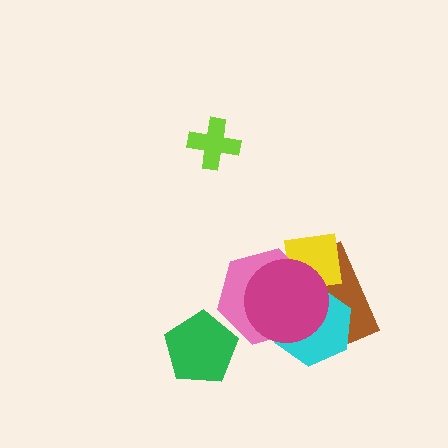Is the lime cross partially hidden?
No, no other shape covers it.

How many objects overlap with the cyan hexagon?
4 objects overlap with the cyan hexagon.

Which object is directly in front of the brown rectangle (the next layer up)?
The yellow square is directly in front of the brown rectangle.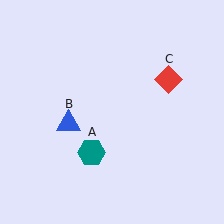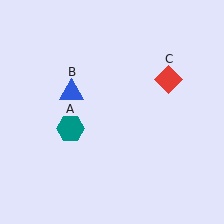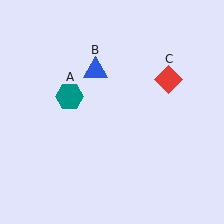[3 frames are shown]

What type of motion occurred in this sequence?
The teal hexagon (object A), blue triangle (object B) rotated clockwise around the center of the scene.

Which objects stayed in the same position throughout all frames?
Red diamond (object C) remained stationary.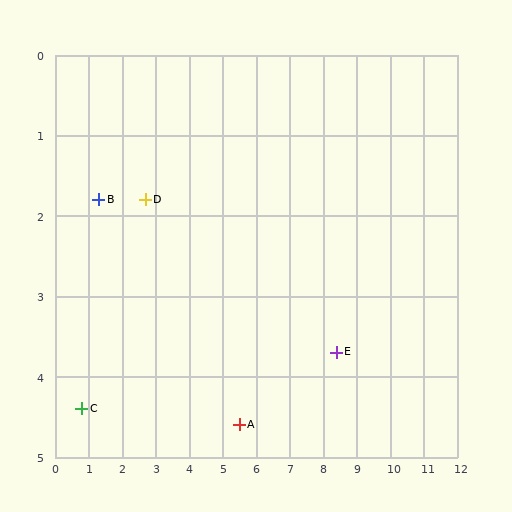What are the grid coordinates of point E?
Point E is at approximately (8.4, 3.7).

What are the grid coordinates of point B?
Point B is at approximately (1.3, 1.8).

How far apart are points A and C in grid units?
Points A and C are about 4.7 grid units apart.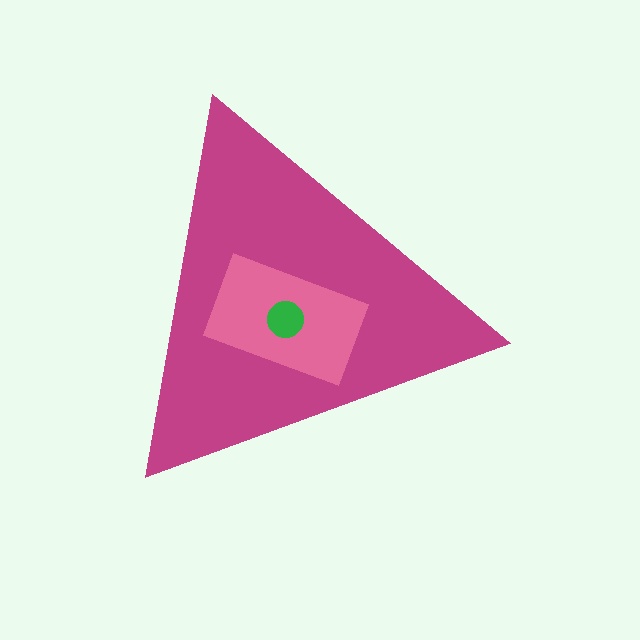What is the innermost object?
The green circle.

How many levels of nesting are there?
3.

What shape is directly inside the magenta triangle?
The pink rectangle.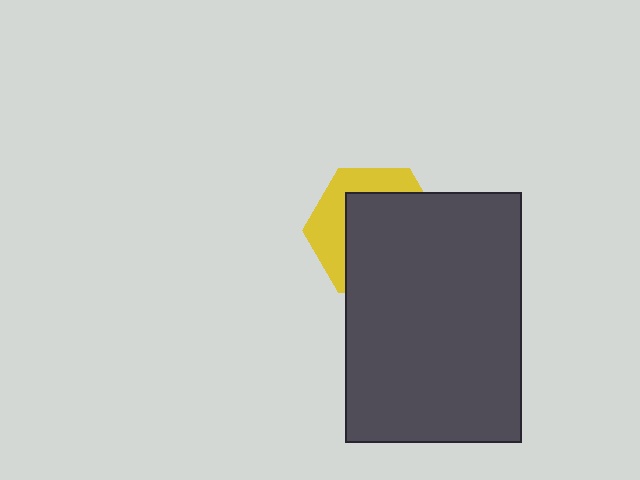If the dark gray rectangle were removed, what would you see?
You would see the complete yellow hexagon.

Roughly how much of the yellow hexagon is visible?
A small part of it is visible (roughly 36%).